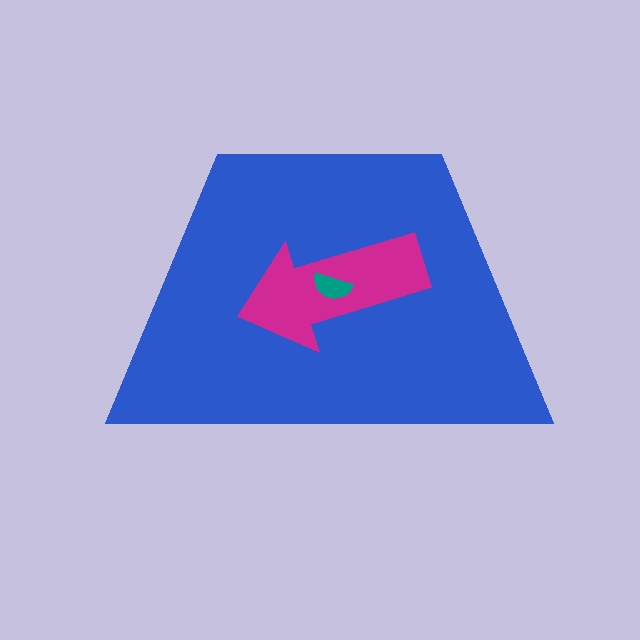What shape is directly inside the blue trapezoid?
The magenta arrow.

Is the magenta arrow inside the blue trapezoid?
Yes.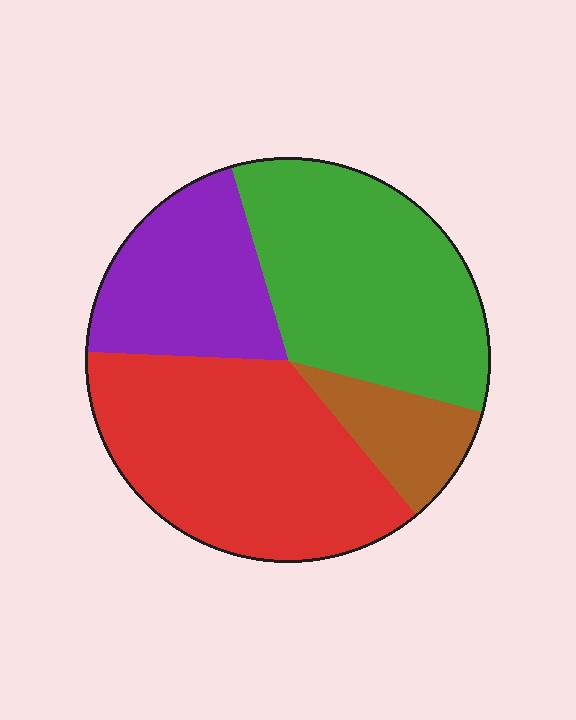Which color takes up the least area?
Brown, at roughly 10%.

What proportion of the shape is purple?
Purple takes up about one fifth (1/5) of the shape.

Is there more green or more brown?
Green.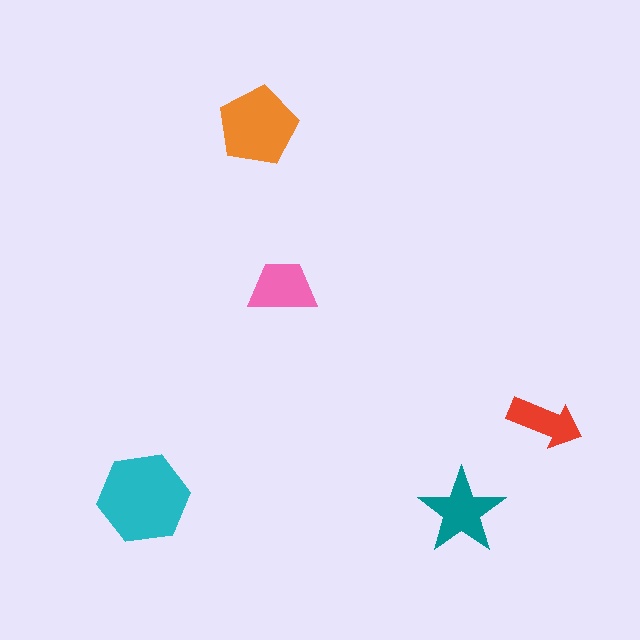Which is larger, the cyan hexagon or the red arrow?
The cyan hexagon.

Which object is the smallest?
The red arrow.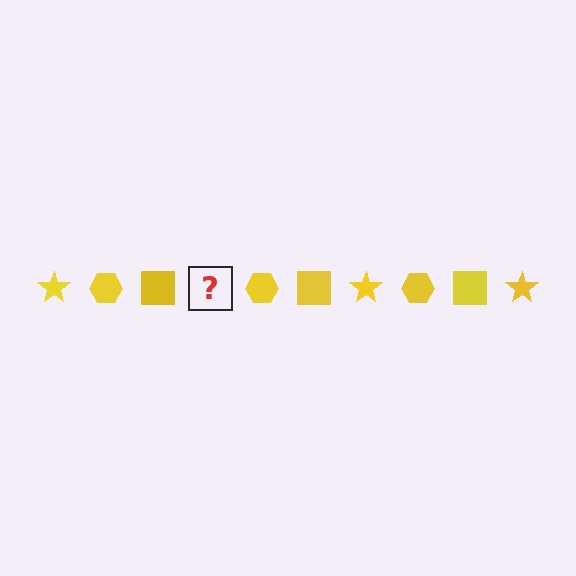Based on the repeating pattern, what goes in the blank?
The blank should be a yellow star.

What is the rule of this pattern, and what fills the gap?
The rule is that the pattern cycles through star, hexagon, square shapes in yellow. The gap should be filled with a yellow star.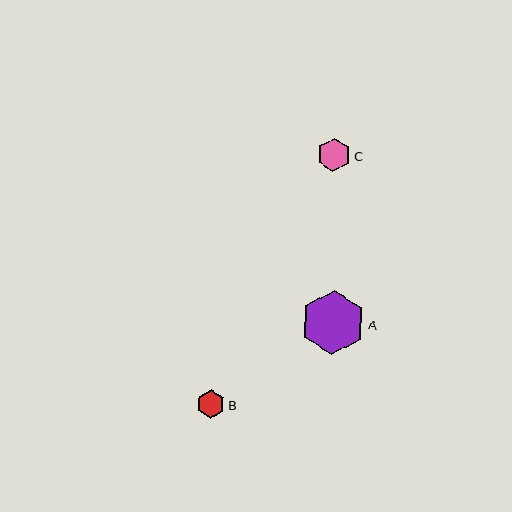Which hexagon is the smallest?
Hexagon B is the smallest with a size of approximately 28 pixels.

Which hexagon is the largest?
Hexagon A is the largest with a size of approximately 64 pixels.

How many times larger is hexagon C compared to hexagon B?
Hexagon C is approximately 1.2 times the size of hexagon B.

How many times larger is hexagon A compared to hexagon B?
Hexagon A is approximately 2.3 times the size of hexagon B.